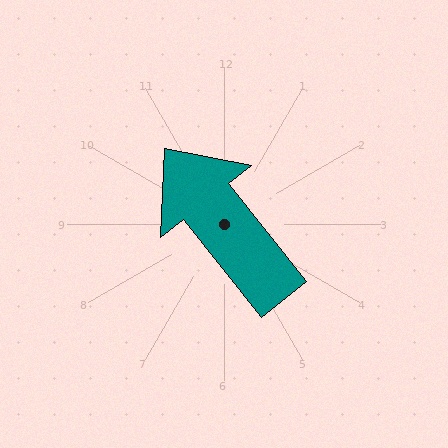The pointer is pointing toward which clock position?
Roughly 11 o'clock.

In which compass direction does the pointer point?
Northwest.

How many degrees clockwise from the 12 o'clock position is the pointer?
Approximately 322 degrees.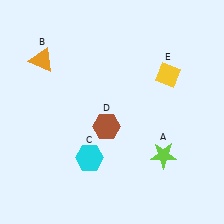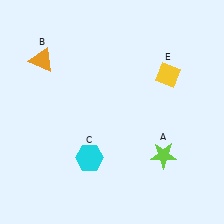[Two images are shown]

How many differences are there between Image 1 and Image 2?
There is 1 difference between the two images.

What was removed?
The brown hexagon (D) was removed in Image 2.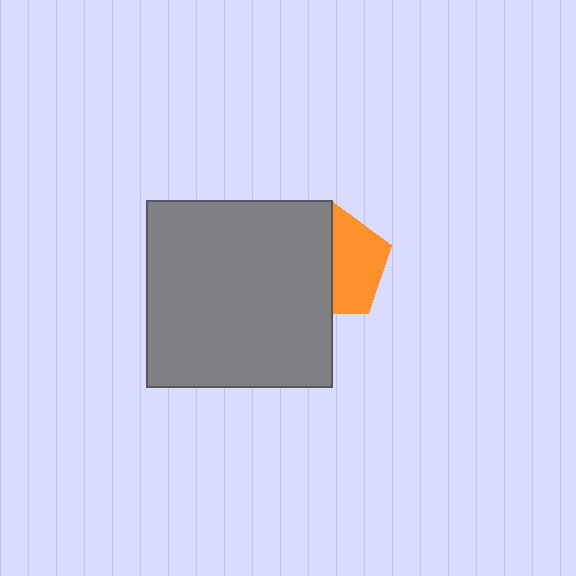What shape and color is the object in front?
The object in front is a gray square.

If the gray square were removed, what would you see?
You would see the complete orange pentagon.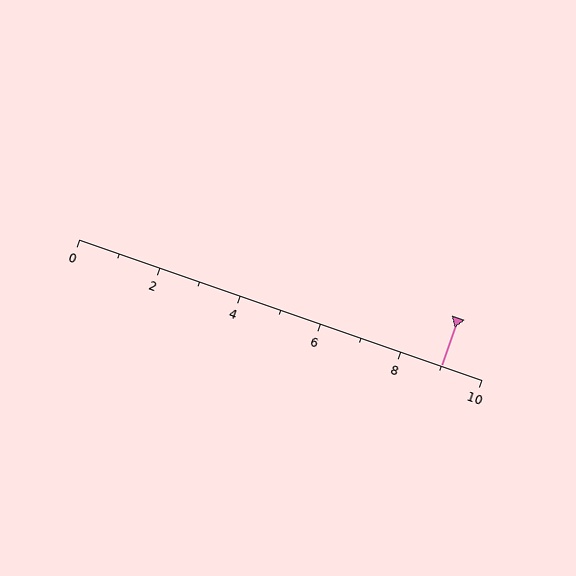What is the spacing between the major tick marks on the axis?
The major ticks are spaced 2 apart.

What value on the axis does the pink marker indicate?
The marker indicates approximately 9.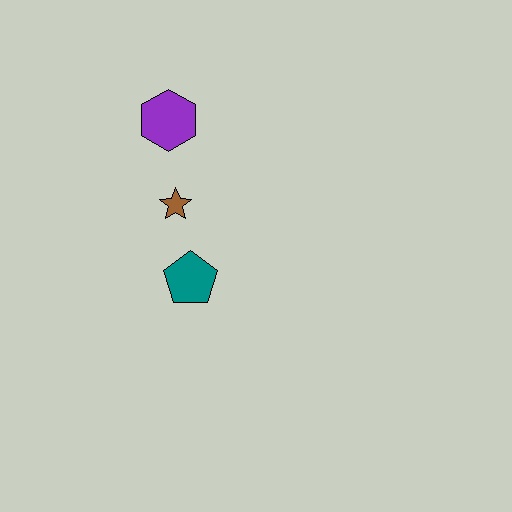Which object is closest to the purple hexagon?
The brown star is closest to the purple hexagon.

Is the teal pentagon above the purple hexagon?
No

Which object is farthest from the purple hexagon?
The teal pentagon is farthest from the purple hexagon.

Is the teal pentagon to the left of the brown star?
No